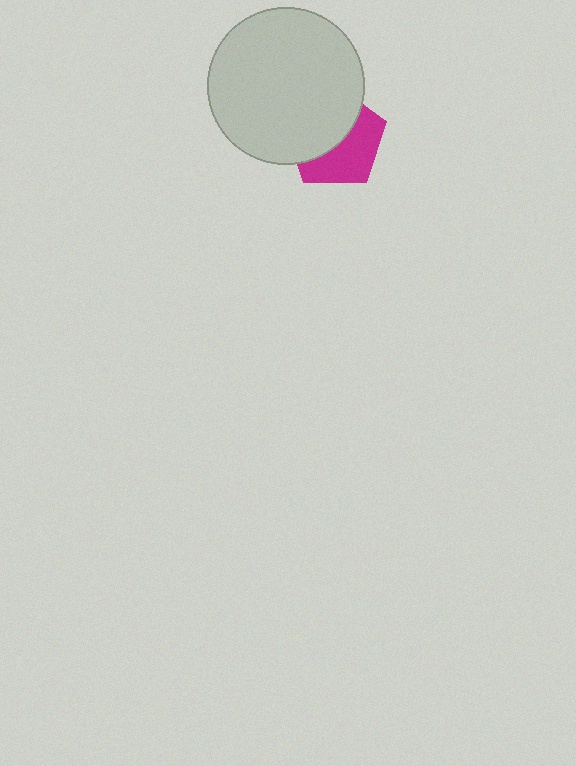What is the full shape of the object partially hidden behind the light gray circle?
The partially hidden object is a magenta pentagon.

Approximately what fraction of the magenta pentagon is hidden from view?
Roughly 52% of the magenta pentagon is hidden behind the light gray circle.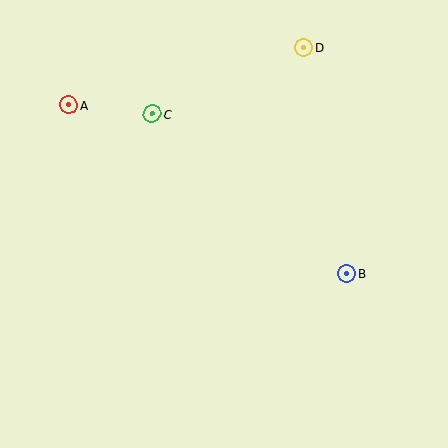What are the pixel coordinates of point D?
Point D is at (304, 47).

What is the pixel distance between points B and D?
The distance between B and D is 230 pixels.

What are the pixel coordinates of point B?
Point B is at (347, 274).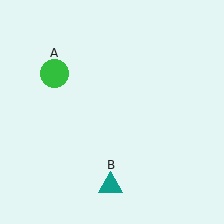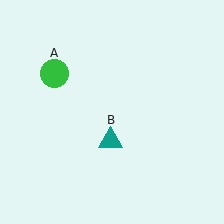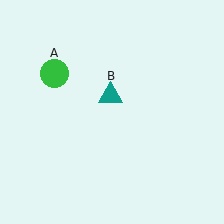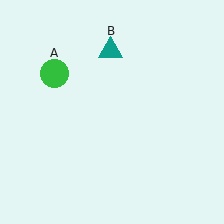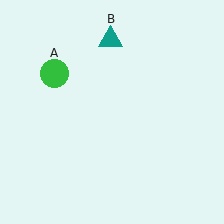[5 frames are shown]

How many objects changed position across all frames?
1 object changed position: teal triangle (object B).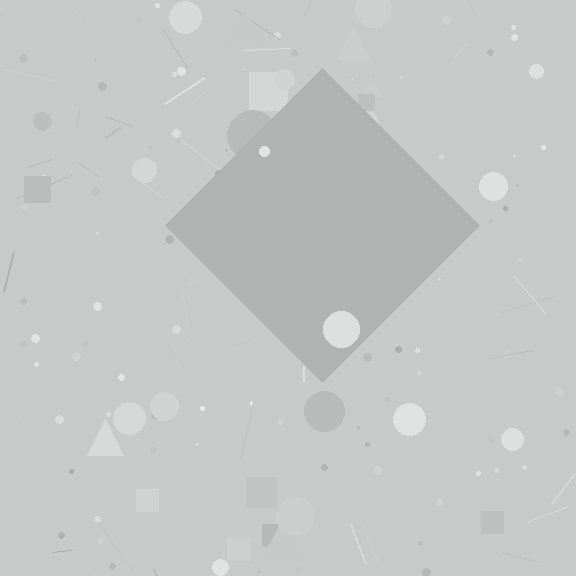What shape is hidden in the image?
A diamond is hidden in the image.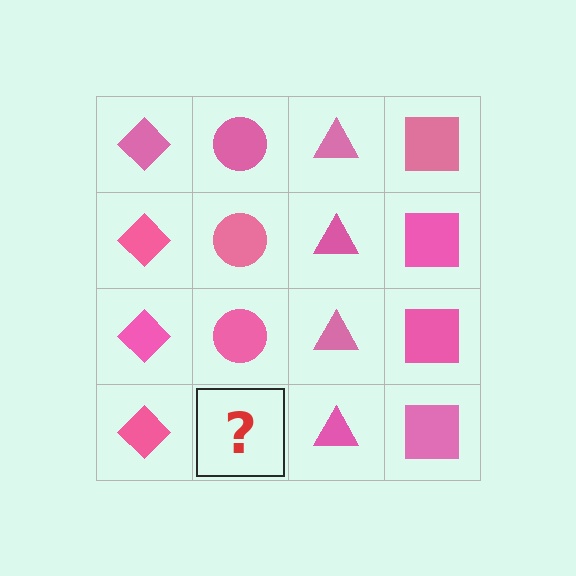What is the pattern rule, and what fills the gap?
The rule is that each column has a consistent shape. The gap should be filled with a pink circle.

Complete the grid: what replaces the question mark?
The question mark should be replaced with a pink circle.